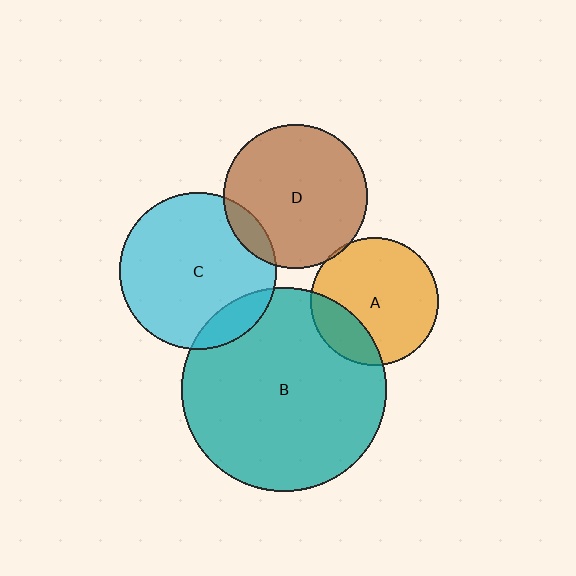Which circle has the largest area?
Circle B (teal).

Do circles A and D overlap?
Yes.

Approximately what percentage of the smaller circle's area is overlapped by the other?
Approximately 5%.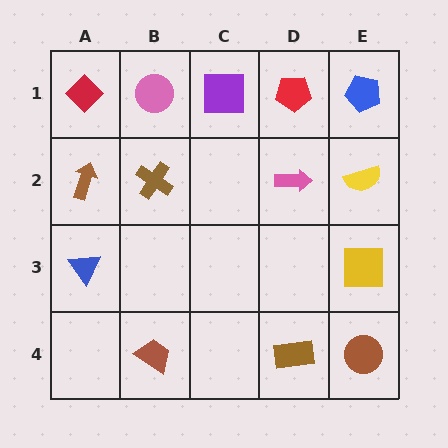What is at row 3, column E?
A yellow square.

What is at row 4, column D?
A brown rectangle.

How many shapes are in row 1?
5 shapes.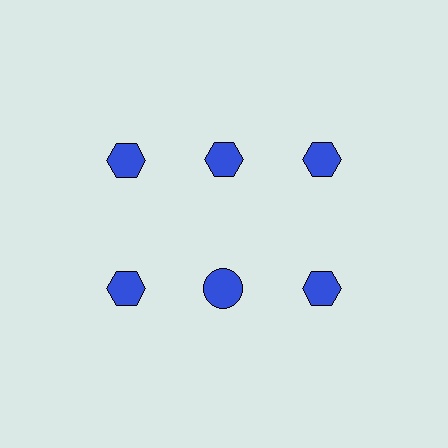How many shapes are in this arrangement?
There are 6 shapes arranged in a grid pattern.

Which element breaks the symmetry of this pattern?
The blue circle in the second row, second from left column breaks the symmetry. All other shapes are blue hexagons.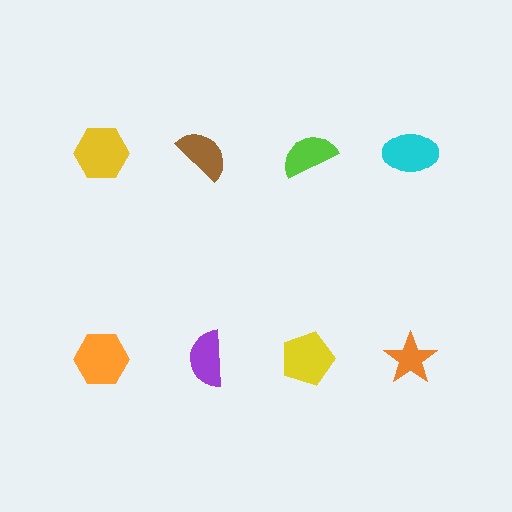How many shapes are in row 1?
4 shapes.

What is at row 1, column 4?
A cyan ellipse.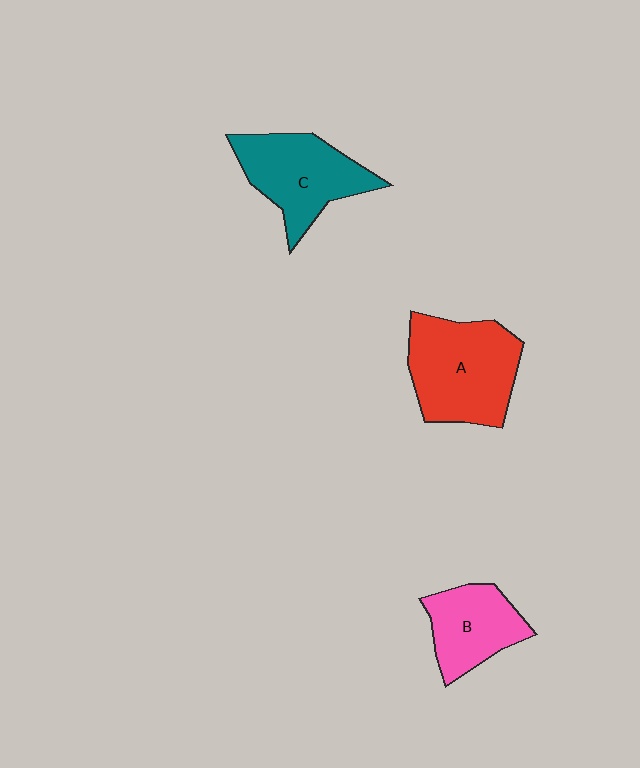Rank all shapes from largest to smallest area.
From largest to smallest: A (red), C (teal), B (pink).